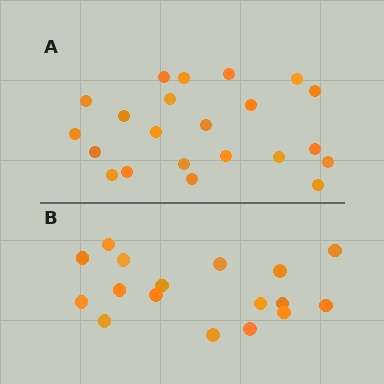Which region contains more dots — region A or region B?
Region A (the top region) has more dots.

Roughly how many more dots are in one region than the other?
Region A has about 5 more dots than region B.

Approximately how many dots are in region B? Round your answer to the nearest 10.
About 20 dots. (The exact count is 17, which rounds to 20.)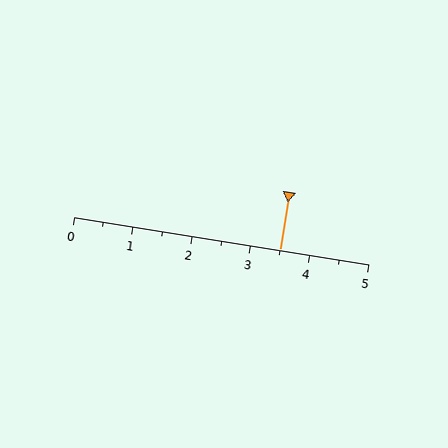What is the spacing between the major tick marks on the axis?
The major ticks are spaced 1 apart.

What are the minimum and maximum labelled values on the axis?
The axis runs from 0 to 5.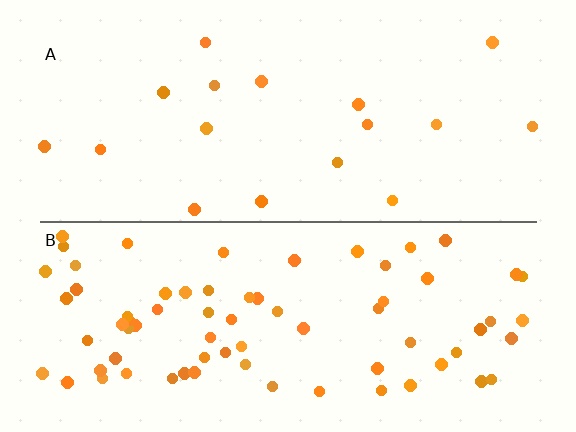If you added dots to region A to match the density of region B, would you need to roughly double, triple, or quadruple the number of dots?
Approximately quadruple.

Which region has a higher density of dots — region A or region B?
B (the bottom).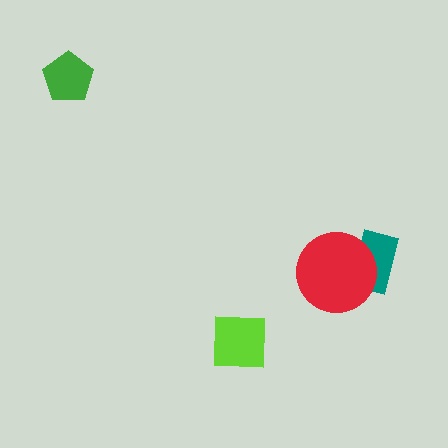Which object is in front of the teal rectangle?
The red circle is in front of the teal rectangle.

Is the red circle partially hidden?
No, no other shape covers it.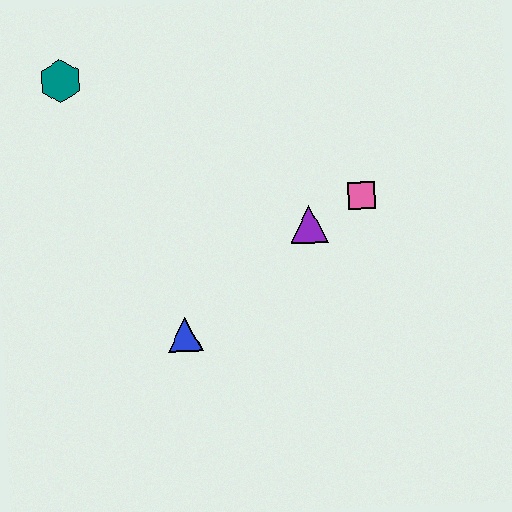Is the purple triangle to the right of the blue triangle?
Yes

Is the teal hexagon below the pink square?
No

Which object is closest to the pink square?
The purple triangle is closest to the pink square.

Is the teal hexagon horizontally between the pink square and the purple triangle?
No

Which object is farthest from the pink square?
The teal hexagon is farthest from the pink square.